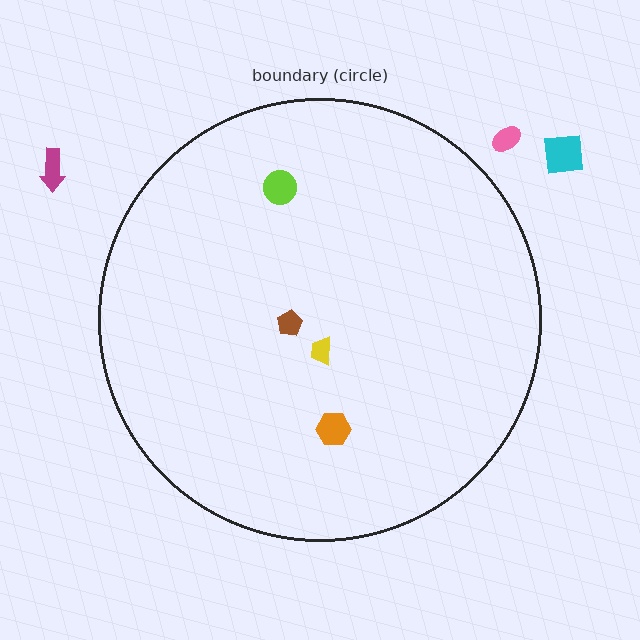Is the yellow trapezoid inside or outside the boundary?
Inside.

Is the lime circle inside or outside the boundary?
Inside.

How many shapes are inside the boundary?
4 inside, 3 outside.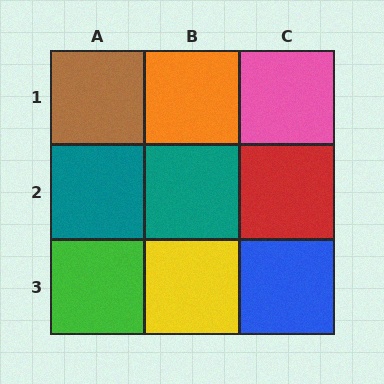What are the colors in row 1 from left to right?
Brown, orange, pink.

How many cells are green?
1 cell is green.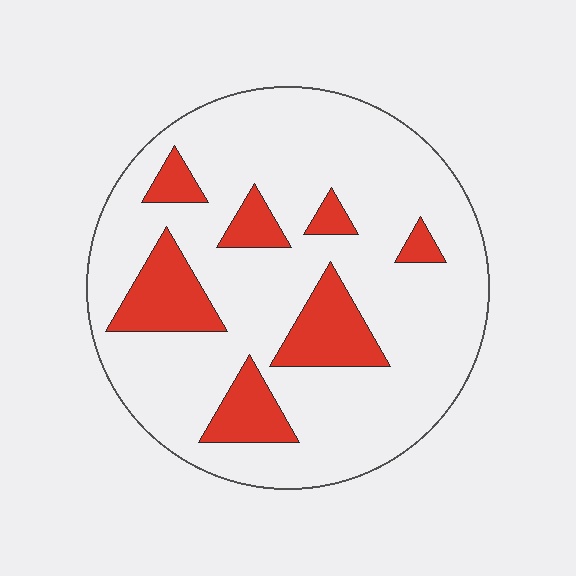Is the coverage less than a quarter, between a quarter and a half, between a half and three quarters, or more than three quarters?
Less than a quarter.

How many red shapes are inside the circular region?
7.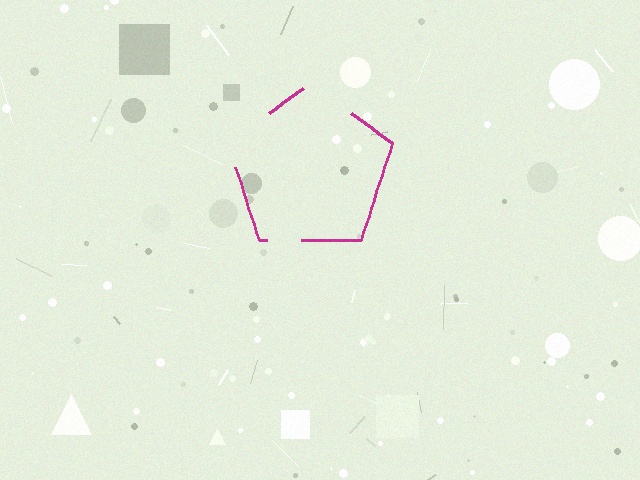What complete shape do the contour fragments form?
The contour fragments form a pentagon.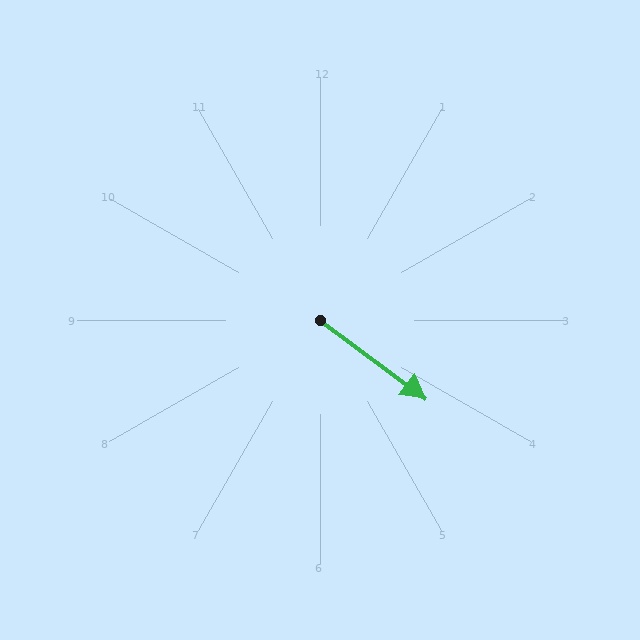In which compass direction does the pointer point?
Southeast.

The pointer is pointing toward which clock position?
Roughly 4 o'clock.